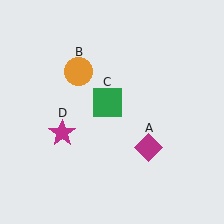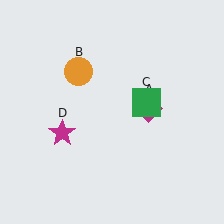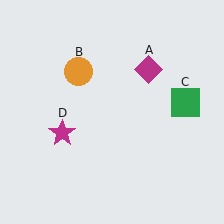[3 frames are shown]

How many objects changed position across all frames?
2 objects changed position: magenta diamond (object A), green square (object C).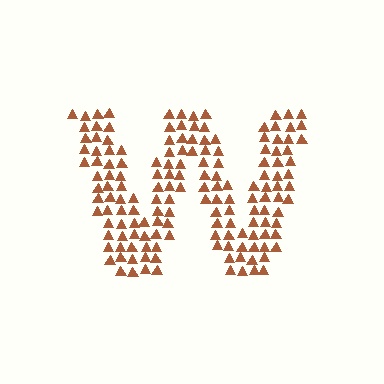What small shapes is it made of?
It is made of small triangles.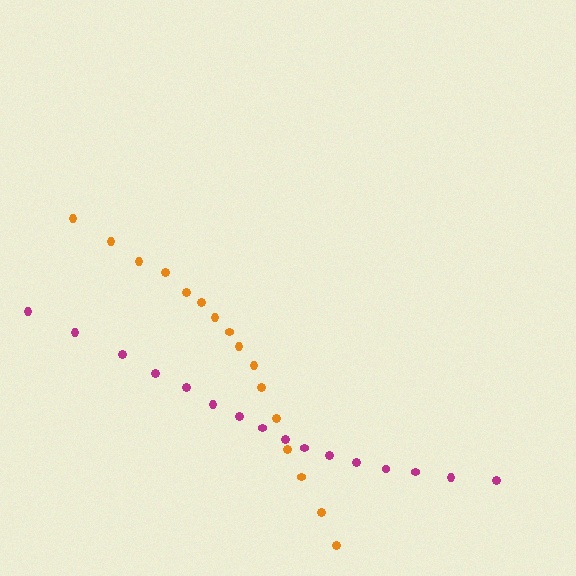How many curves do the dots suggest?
There are 2 distinct paths.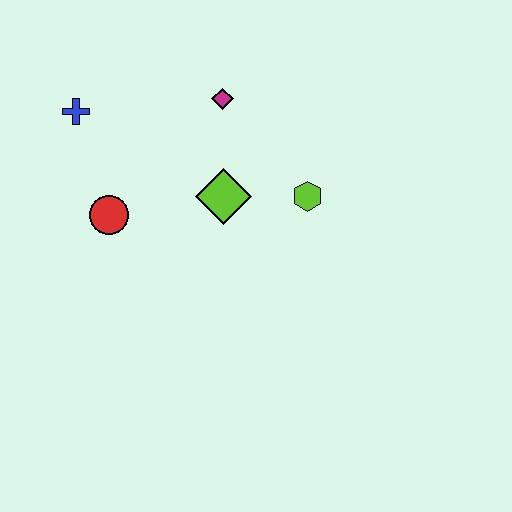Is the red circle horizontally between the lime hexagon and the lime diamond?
No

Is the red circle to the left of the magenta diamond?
Yes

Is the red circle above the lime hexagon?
No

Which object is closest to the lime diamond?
The lime hexagon is closest to the lime diamond.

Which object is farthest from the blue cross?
The lime hexagon is farthest from the blue cross.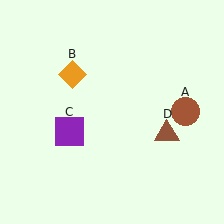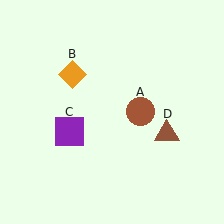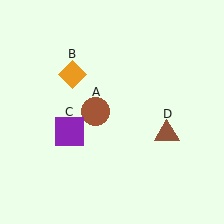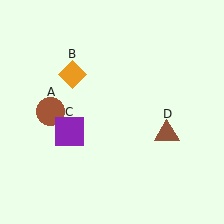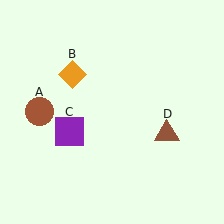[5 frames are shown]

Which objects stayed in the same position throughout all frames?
Orange diamond (object B) and purple square (object C) and brown triangle (object D) remained stationary.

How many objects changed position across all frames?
1 object changed position: brown circle (object A).